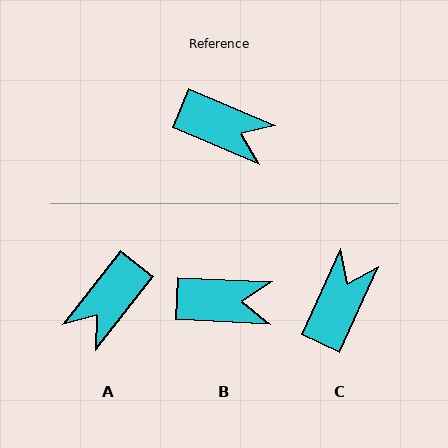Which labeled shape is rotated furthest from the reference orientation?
A, about 105 degrees away.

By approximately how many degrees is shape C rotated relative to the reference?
Approximately 89 degrees counter-clockwise.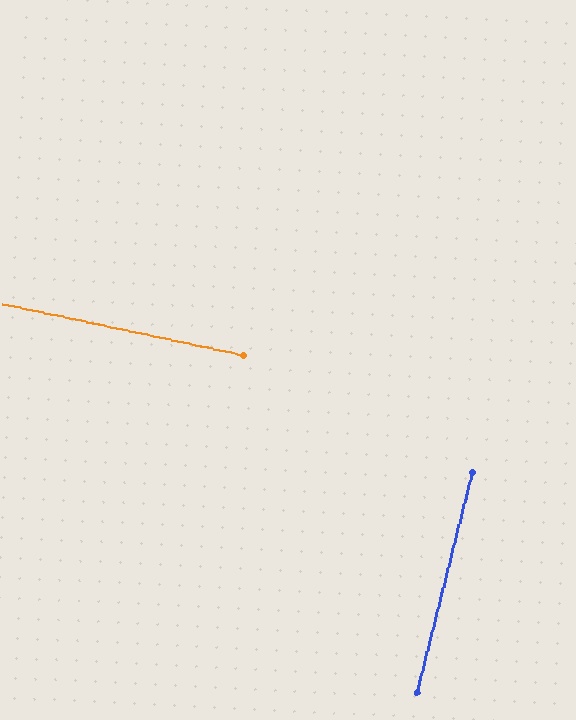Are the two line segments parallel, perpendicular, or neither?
Perpendicular — they meet at approximately 88°.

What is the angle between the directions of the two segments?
Approximately 88 degrees.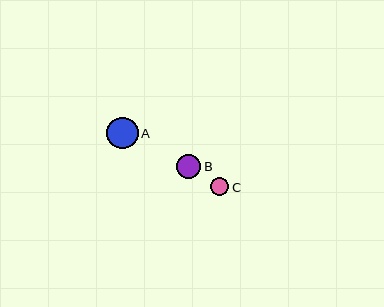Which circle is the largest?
Circle A is the largest with a size of approximately 32 pixels.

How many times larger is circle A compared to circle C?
Circle A is approximately 1.7 times the size of circle C.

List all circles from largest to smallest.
From largest to smallest: A, B, C.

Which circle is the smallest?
Circle C is the smallest with a size of approximately 18 pixels.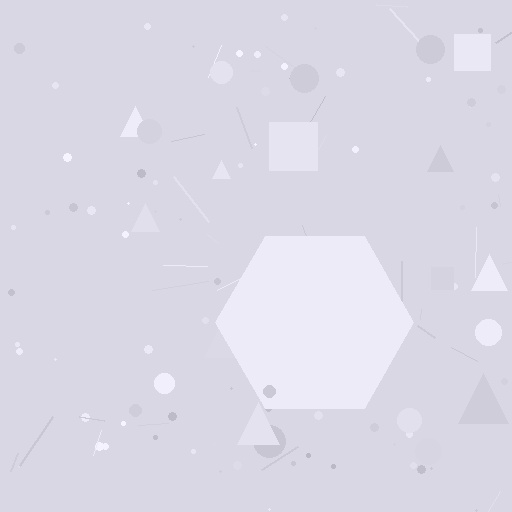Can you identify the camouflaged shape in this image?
The camouflaged shape is a hexagon.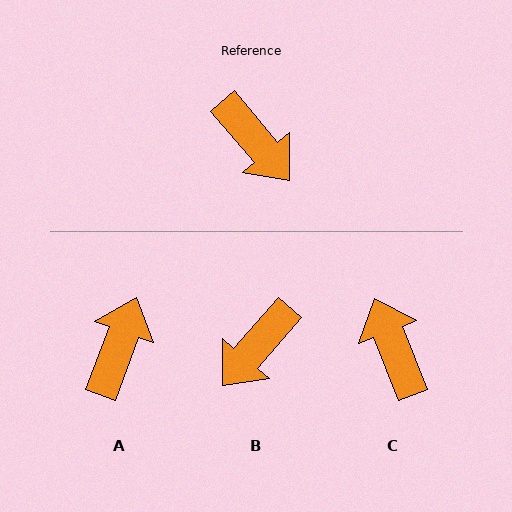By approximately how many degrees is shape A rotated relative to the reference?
Approximately 119 degrees counter-clockwise.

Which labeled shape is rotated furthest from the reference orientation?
C, about 161 degrees away.